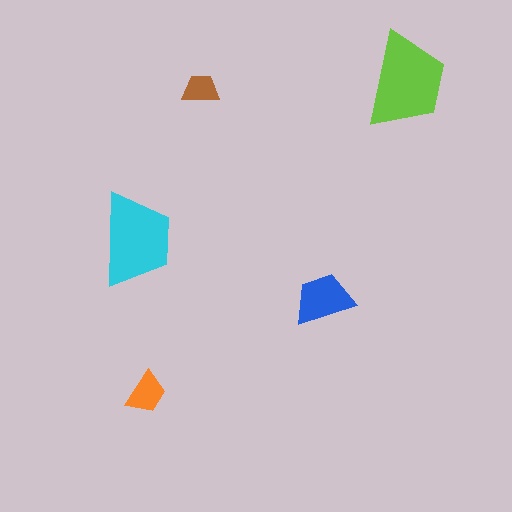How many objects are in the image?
There are 5 objects in the image.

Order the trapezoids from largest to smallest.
the lime one, the cyan one, the blue one, the orange one, the brown one.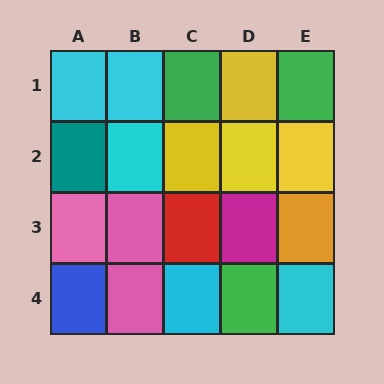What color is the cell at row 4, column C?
Cyan.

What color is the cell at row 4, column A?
Blue.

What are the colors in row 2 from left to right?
Teal, cyan, yellow, yellow, yellow.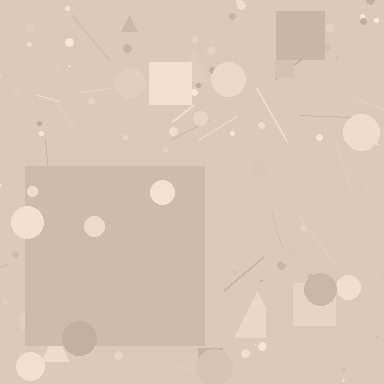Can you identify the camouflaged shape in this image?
The camouflaged shape is a square.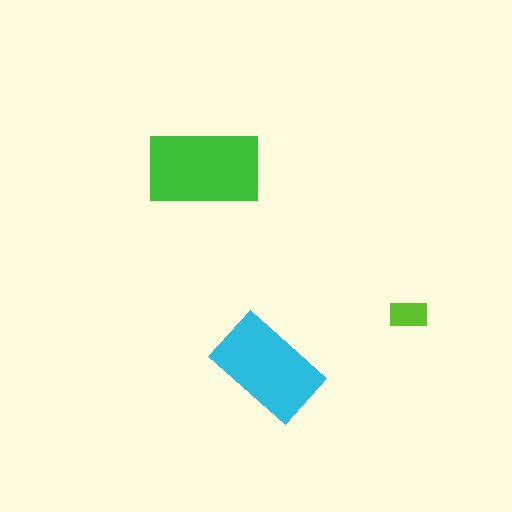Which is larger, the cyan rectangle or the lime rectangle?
The cyan one.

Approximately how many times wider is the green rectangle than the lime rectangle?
About 3 times wider.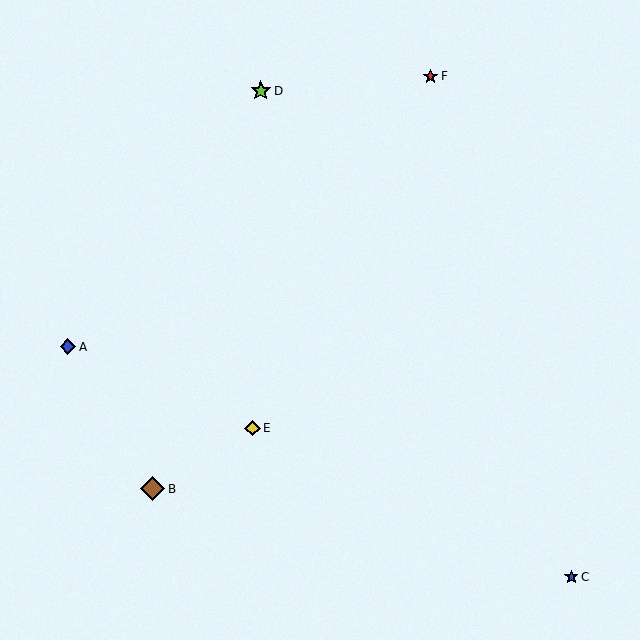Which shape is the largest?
The brown diamond (labeled B) is the largest.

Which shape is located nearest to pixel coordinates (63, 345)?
The blue diamond (labeled A) at (68, 347) is nearest to that location.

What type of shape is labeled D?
Shape D is a lime star.